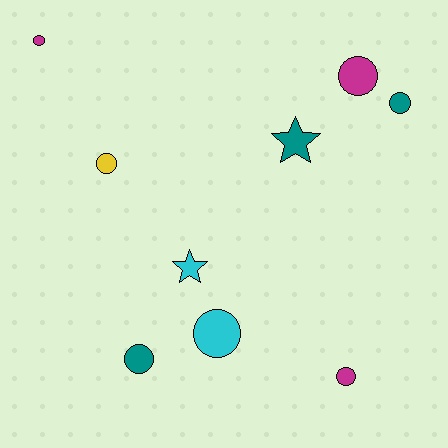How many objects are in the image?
There are 9 objects.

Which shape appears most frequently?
Circle, with 7 objects.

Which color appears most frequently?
Magenta, with 3 objects.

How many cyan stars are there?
There is 1 cyan star.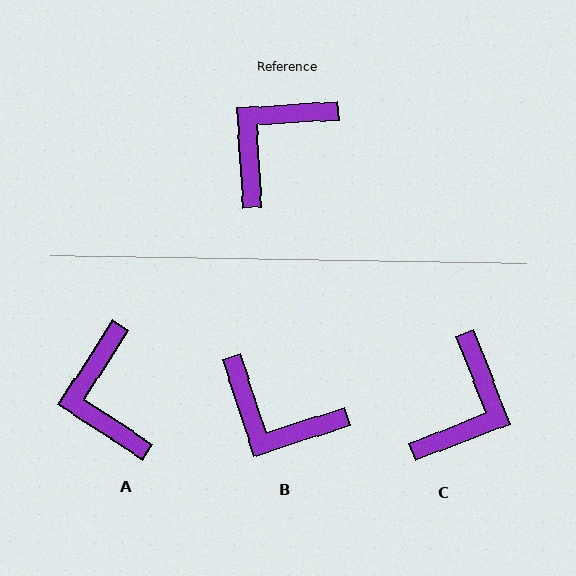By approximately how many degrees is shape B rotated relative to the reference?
Approximately 104 degrees counter-clockwise.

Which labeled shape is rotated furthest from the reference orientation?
C, about 162 degrees away.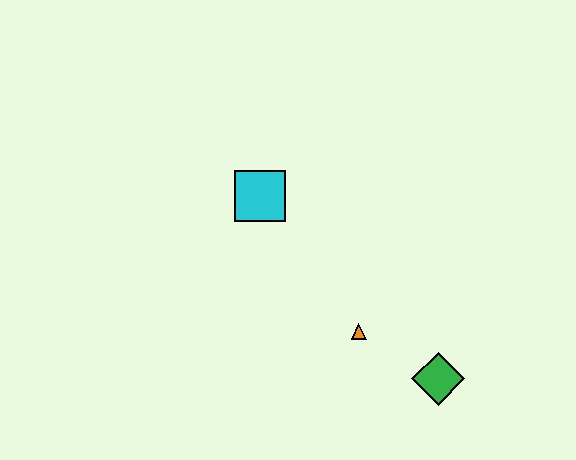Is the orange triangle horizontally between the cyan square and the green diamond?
Yes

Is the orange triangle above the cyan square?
No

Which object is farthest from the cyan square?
The green diamond is farthest from the cyan square.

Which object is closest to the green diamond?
The orange triangle is closest to the green diamond.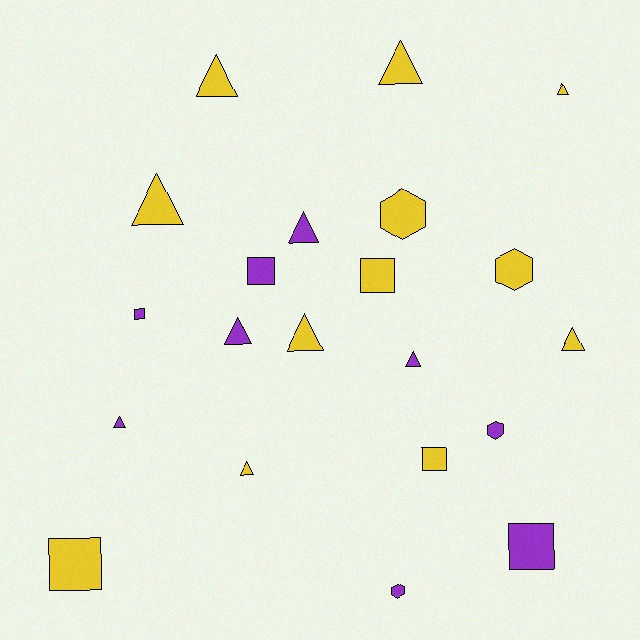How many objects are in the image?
There are 21 objects.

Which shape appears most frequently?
Triangle, with 11 objects.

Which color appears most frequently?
Yellow, with 12 objects.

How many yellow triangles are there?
There are 7 yellow triangles.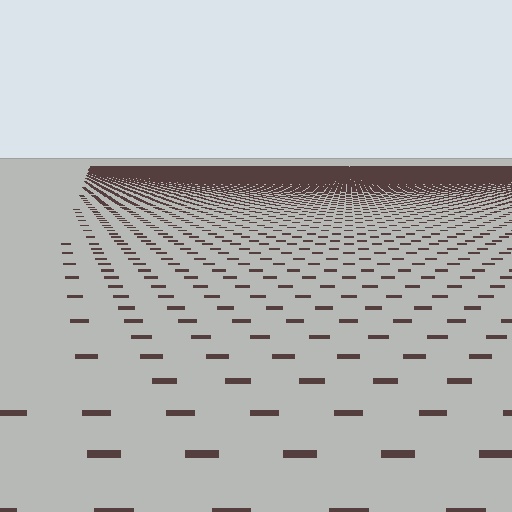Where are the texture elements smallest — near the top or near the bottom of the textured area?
Near the top.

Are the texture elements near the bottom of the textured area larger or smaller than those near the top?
Larger. Near the bottom, elements are closer to the viewer and appear at a bigger on-screen size.